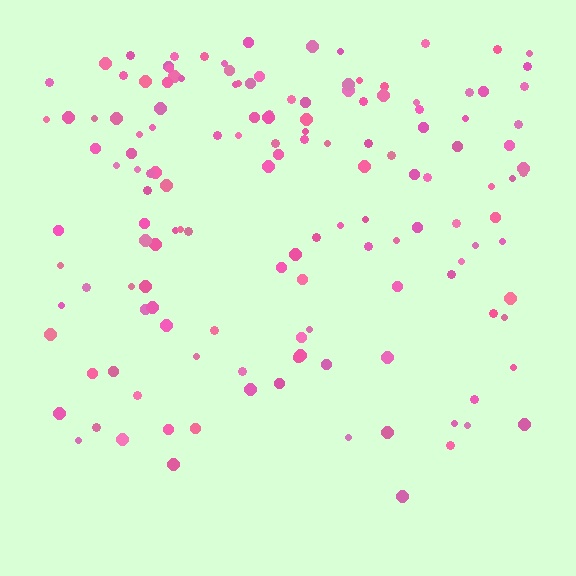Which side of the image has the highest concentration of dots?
The top.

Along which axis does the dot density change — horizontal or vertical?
Vertical.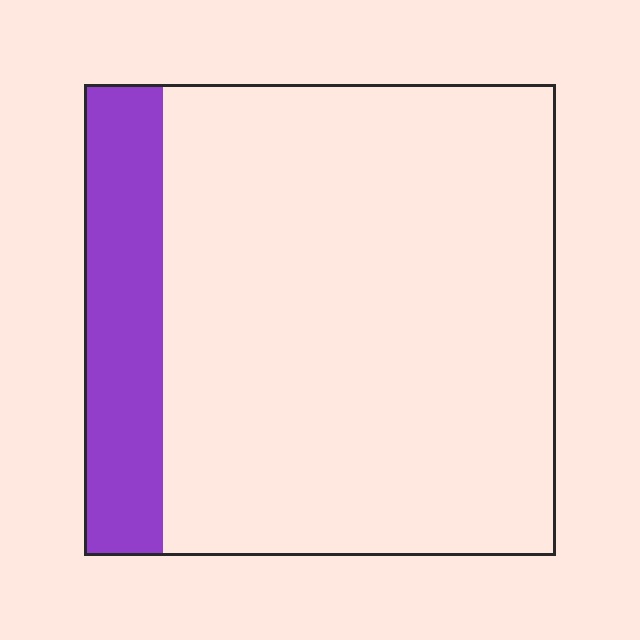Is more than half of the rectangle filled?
No.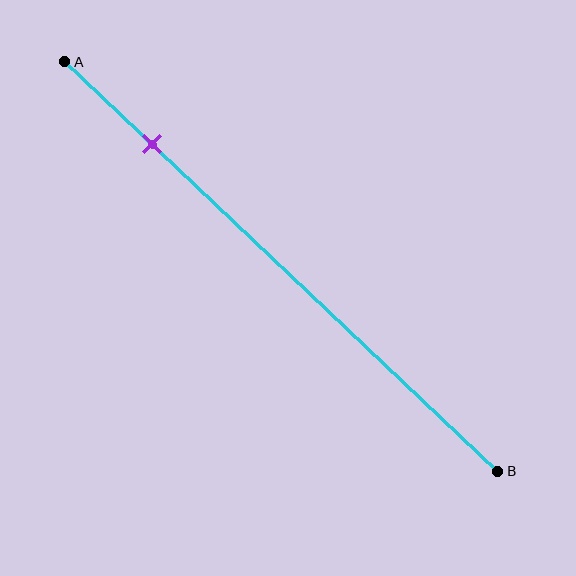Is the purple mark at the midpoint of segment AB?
No, the mark is at about 20% from A, not at the 50% midpoint.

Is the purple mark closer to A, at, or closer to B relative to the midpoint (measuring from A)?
The purple mark is closer to point A than the midpoint of segment AB.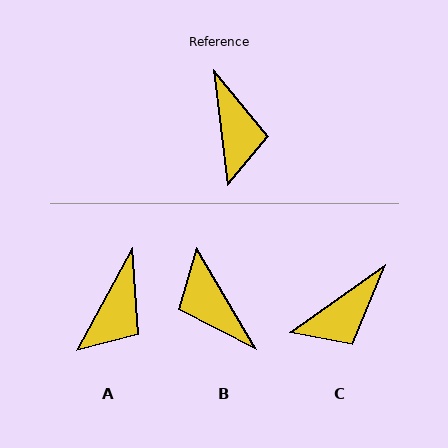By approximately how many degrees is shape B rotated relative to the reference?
Approximately 157 degrees clockwise.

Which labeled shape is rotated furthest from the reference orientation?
B, about 157 degrees away.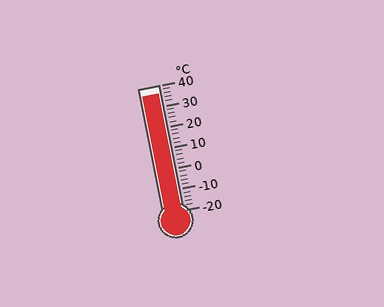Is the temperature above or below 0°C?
The temperature is above 0°C.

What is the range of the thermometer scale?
The thermometer scale ranges from -20°C to 40°C.